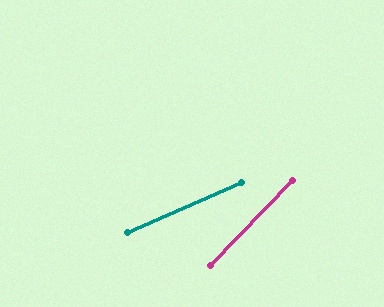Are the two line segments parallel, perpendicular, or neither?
Neither parallel nor perpendicular — they differ by about 22°.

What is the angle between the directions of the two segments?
Approximately 22 degrees.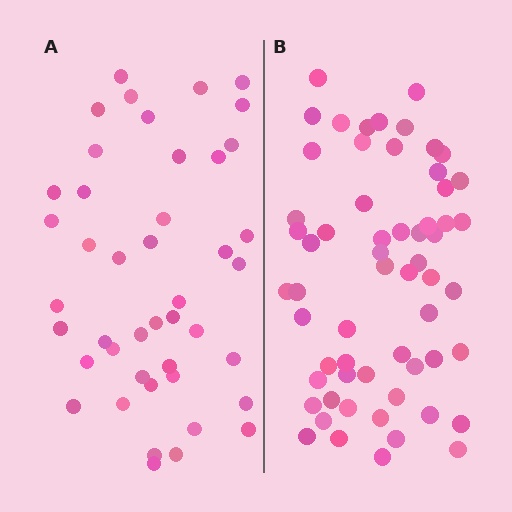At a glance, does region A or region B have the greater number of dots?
Region B (the right region) has more dots.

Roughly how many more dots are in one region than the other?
Region B has approximately 15 more dots than region A.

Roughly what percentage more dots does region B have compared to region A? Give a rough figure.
About 35% more.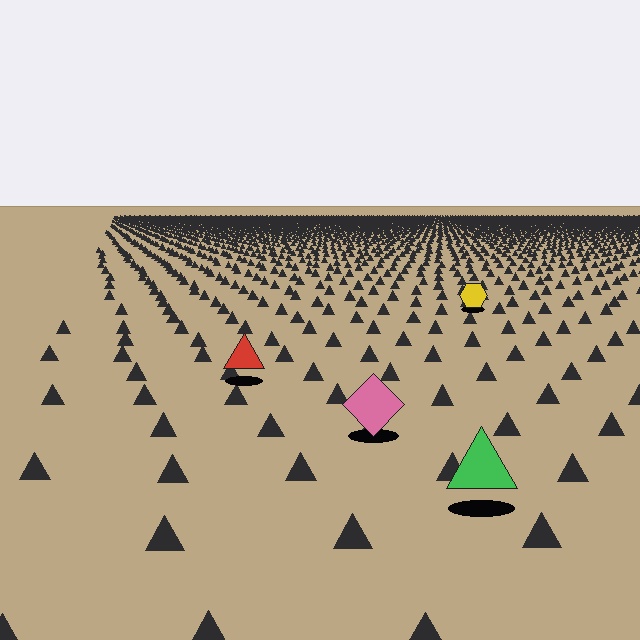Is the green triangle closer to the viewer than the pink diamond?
Yes. The green triangle is closer — you can tell from the texture gradient: the ground texture is coarser near it.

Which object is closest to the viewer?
The green triangle is closest. The texture marks near it are larger and more spread out.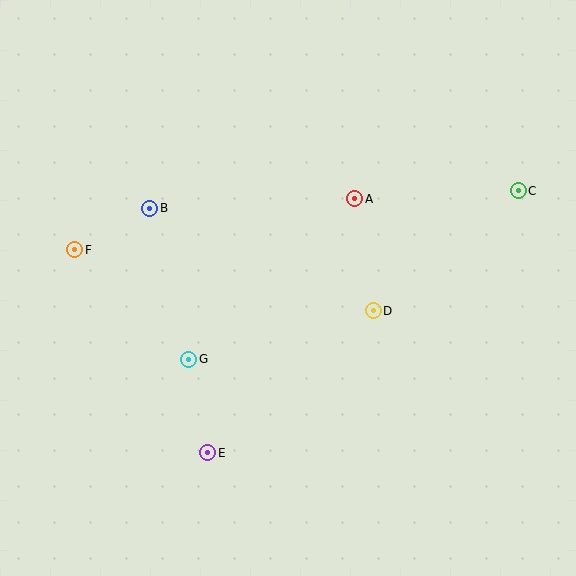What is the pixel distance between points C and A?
The distance between C and A is 164 pixels.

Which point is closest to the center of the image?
Point D at (373, 311) is closest to the center.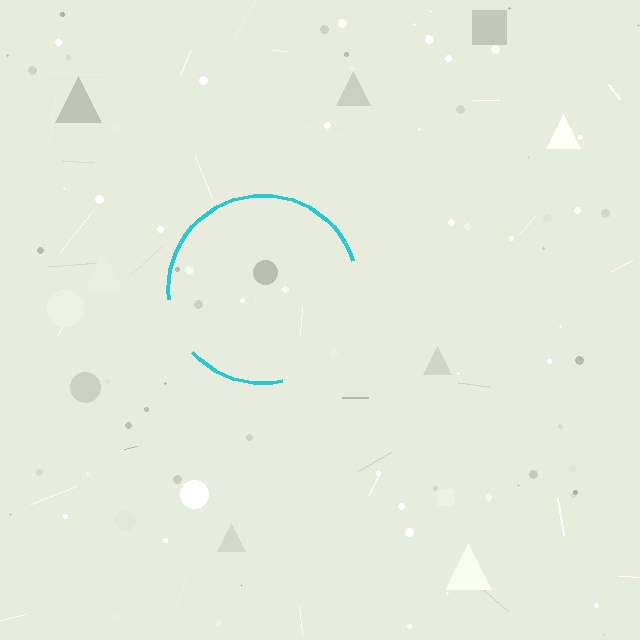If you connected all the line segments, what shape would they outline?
They would outline a circle.